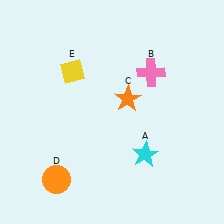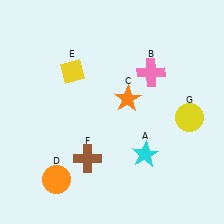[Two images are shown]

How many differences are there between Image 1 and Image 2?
There are 2 differences between the two images.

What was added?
A brown cross (F), a yellow circle (G) were added in Image 2.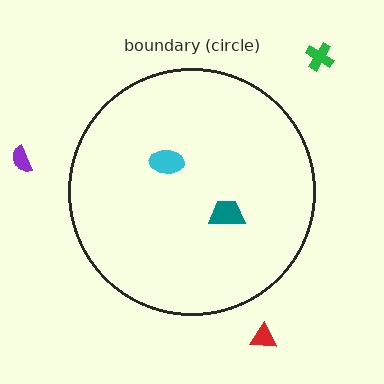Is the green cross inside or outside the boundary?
Outside.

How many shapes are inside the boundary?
2 inside, 3 outside.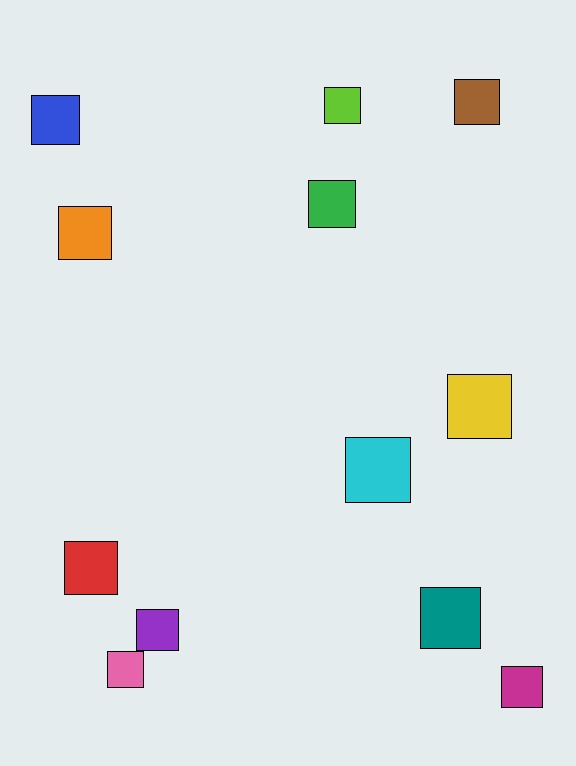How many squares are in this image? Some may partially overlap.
There are 12 squares.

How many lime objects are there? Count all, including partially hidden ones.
There is 1 lime object.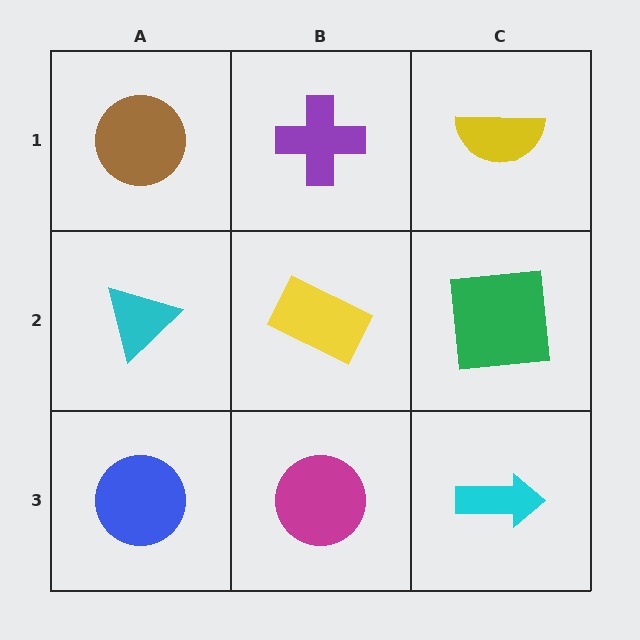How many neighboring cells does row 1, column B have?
3.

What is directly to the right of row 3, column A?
A magenta circle.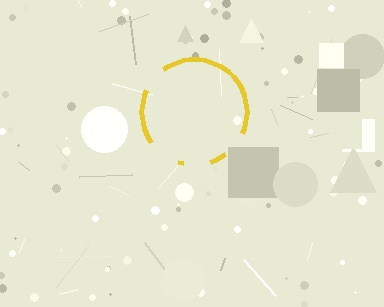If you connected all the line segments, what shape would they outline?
They would outline a circle.